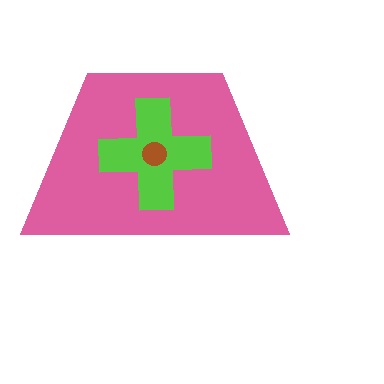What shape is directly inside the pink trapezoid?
The lime cross.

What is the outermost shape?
The pink trapezoid.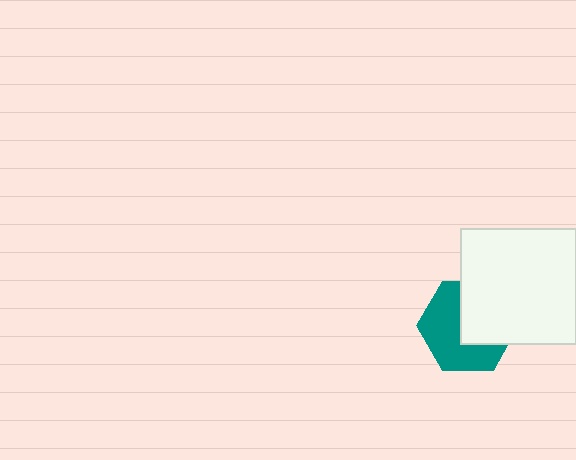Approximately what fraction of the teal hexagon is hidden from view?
Roughly 45% of the teal hexagon is hidden behind the white square.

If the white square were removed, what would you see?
You would see the complete teal hexagon.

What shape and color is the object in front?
The object in front is a white square.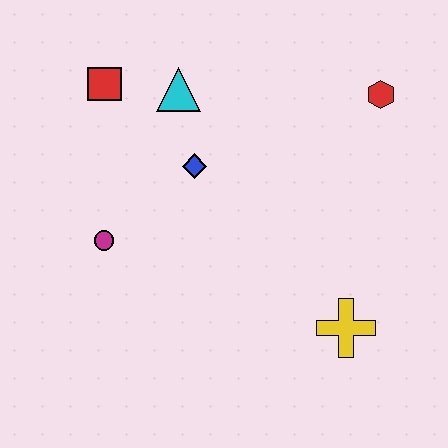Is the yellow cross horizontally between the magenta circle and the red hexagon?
Yes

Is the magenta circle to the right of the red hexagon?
No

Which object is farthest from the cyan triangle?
The yellow cross is farthest from the cyan triangle.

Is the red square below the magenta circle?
No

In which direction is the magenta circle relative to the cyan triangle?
The magenta circle is below the cyan triangle.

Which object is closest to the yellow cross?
The blue diamond is closest to the yellow cross.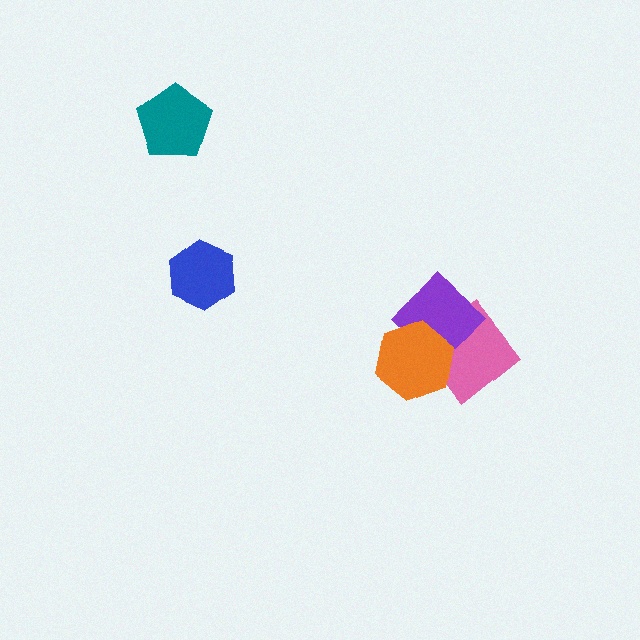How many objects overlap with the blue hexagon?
0 objects overlap with the blue hexagon.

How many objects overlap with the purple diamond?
2 objects overlap with the purple diamond.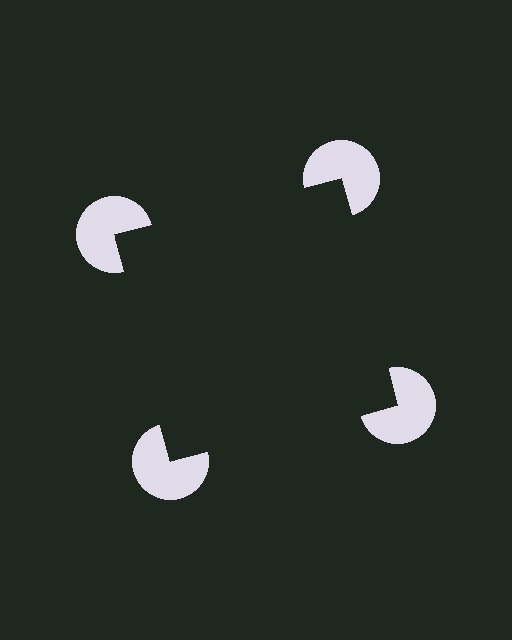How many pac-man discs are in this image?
There are 4 — one at each vertex of the illusory square.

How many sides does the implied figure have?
4 sides.